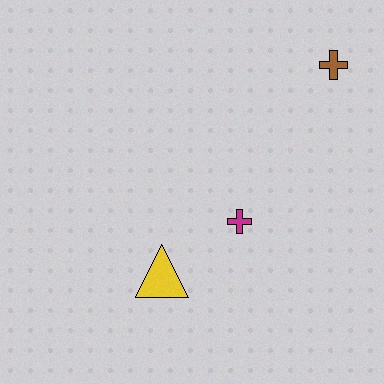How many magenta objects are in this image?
There is 1 magenta object.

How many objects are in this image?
There are 3 objects.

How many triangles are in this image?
There is 1 triangle.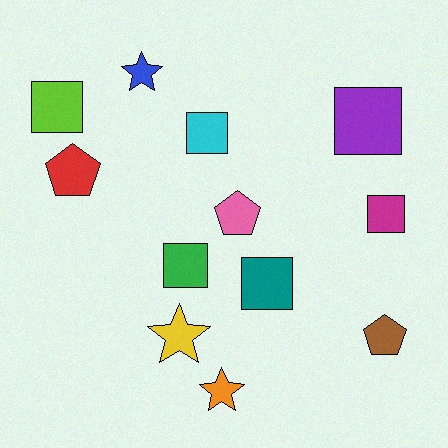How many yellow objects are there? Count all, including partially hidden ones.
There is 1 yellow object.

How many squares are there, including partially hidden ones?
There are 6 squares.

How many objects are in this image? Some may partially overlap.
There are 12 objects.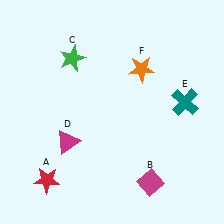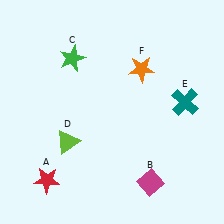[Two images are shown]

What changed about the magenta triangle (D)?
In Image 1, D is magenta. In Image 2, it changed to lime.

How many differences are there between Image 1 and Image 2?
There is 1 difference between the two images.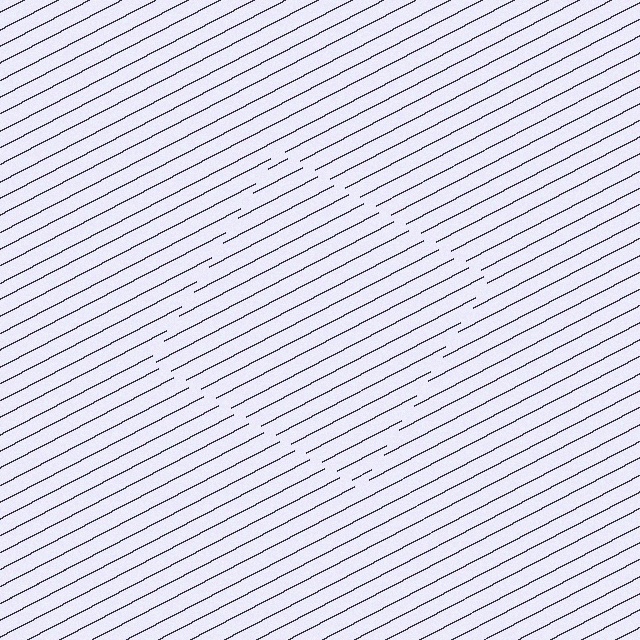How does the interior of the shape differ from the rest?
The interior of the shape contains the same grating, shifted by half a period — the contour is defined by the phase discontinuity where line-ends from the inner and outer gratings abut.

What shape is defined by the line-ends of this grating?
An illusory square. The interior of the shape contains the same grating, shifted by half a period — the contour is defined by the phase discontinuity where line-ends from the inner and outer gratings abut.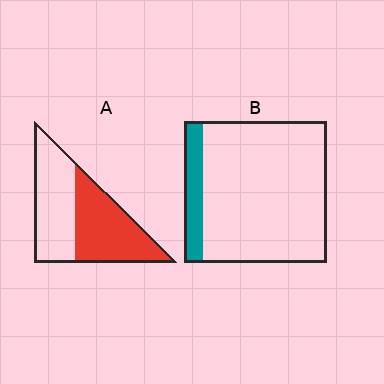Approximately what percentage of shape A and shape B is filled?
A is approximately 50% and B is approximately 15%.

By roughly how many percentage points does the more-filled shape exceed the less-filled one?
By roughly 40 percentage points (A over B).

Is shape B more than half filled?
No.